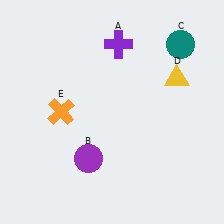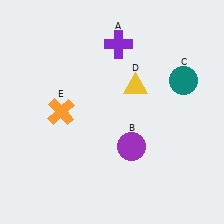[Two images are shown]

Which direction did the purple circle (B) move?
The purple circle (B) moved right.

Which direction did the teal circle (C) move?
The teal circle (C) moved down.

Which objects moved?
The objects that moved are: the purple circle (B), the teal circle (C), the yellow triangle (D).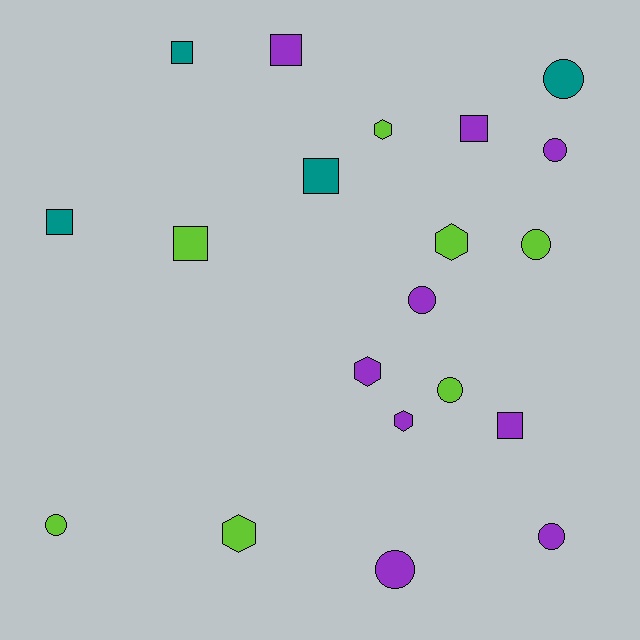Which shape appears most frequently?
Circle, with 8 objects.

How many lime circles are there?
There are 3 lime circles.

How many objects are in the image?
There are 20 objects.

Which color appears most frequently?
Purple, with 9 objects.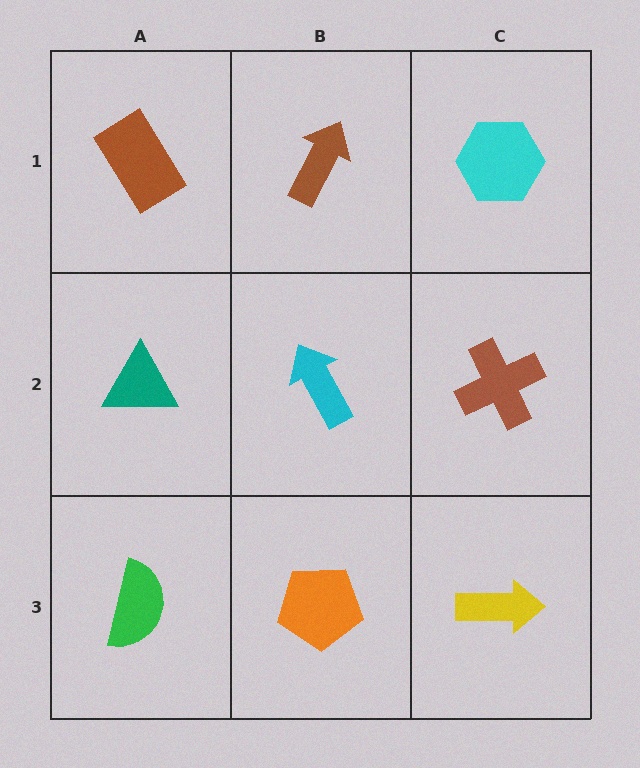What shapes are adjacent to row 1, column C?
A brown cross (row 2, column C), a brown arrow (row 1, column B).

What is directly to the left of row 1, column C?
A brown arrow.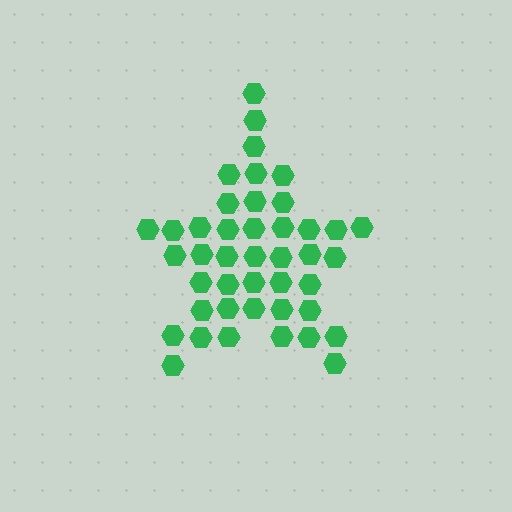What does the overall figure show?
The overall figure shows a star.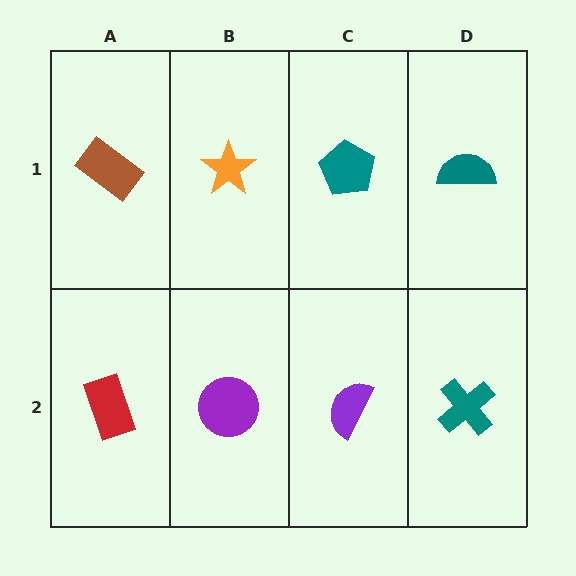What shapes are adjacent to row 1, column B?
A purple circle (row 2, column B), a brown rectangle (row 1, column A), a teal pentagon (row 1, column C).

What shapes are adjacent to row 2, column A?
A brown rectangle (row 1, column A), a purple circle (row 2, column B).